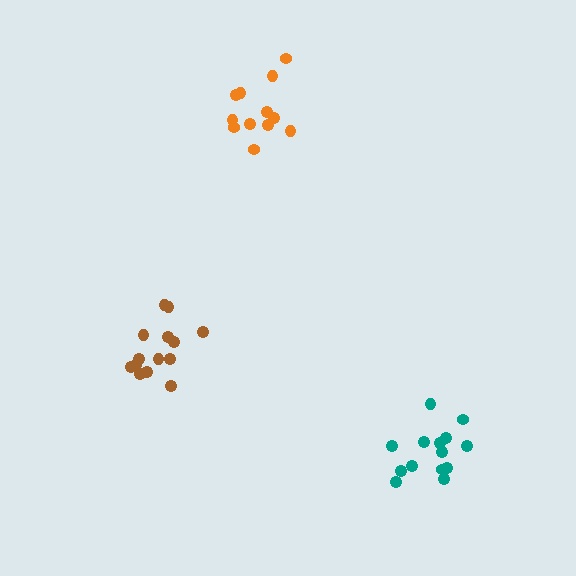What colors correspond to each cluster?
The clusters are colored: brown, orange, teal.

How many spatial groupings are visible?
There are 3 spatial groupings.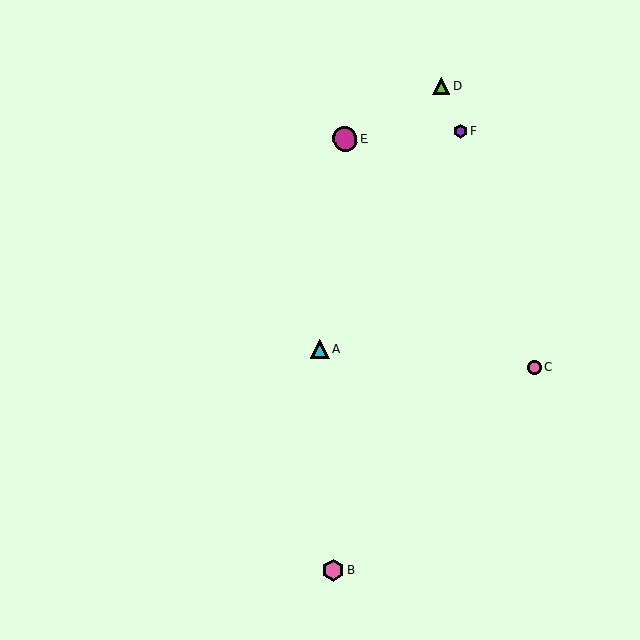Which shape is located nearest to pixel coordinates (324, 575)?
The pink hexagon (labeled B) at (333, 570) is nearest to that location.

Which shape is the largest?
The magenta circle (labeled E) is the largest.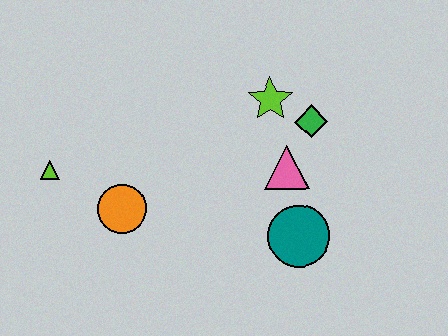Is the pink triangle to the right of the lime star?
Yes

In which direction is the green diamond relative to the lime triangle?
The green diamond is to the right of the lime triangle.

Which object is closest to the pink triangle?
The green diamond is closest to the pink triangle.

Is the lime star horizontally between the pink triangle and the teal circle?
No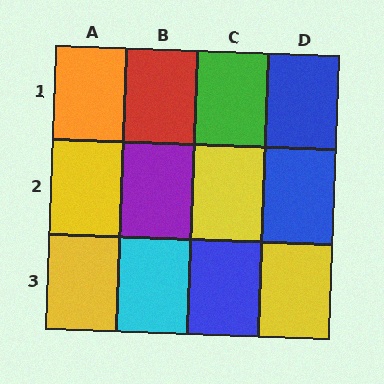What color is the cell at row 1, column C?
Green.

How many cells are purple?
1 cell is purple.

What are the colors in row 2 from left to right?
Yellow, purple, yellow, blue.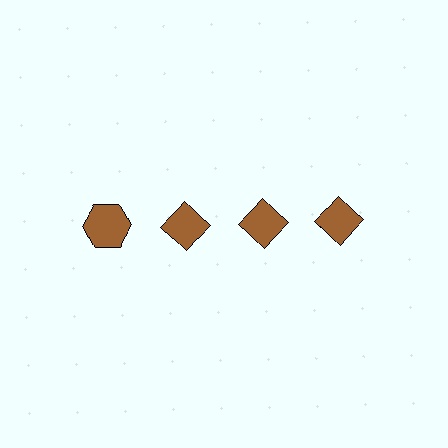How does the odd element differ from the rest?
It has a different shape: hexagon instead of diamond.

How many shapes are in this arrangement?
There are 4 shapes arranged in a grid pattern.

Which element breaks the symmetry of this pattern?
The brown hexagon in the top row, leftmost column breaks the symmetry. All other shapes are brown diamonds.